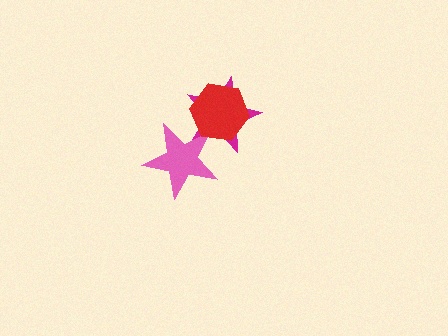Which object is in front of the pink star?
The red hexagon is in front of the pink star.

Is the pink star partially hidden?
Yes, it is partially covered by another shape.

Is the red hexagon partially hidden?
No, no other shape covers it.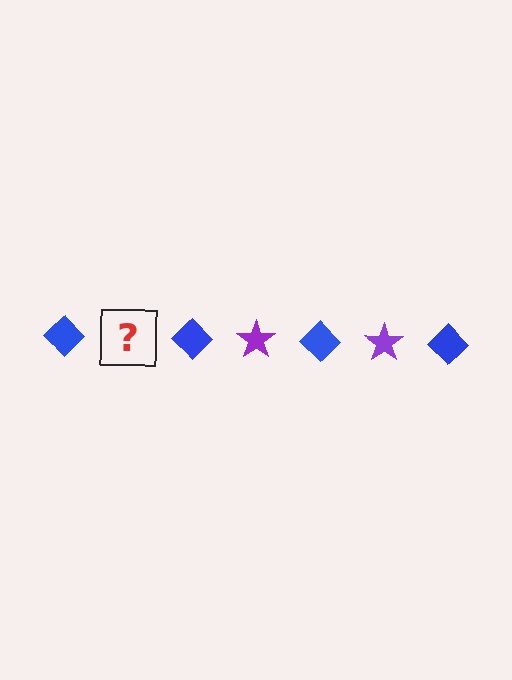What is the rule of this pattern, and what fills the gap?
The rule is that the pattern alternates between blue diamond and purple star. The gap should be filled with a purple star.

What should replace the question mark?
The question mark should be replaced with a purple star.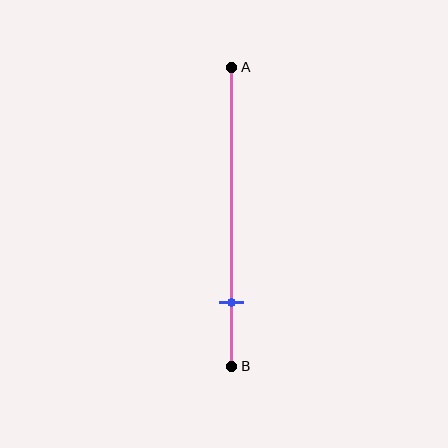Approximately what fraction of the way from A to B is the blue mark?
The blue mark is approximately 80% of the way from A to B.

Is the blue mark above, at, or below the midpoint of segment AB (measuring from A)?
The blue mark is below the midpoint of segment AB.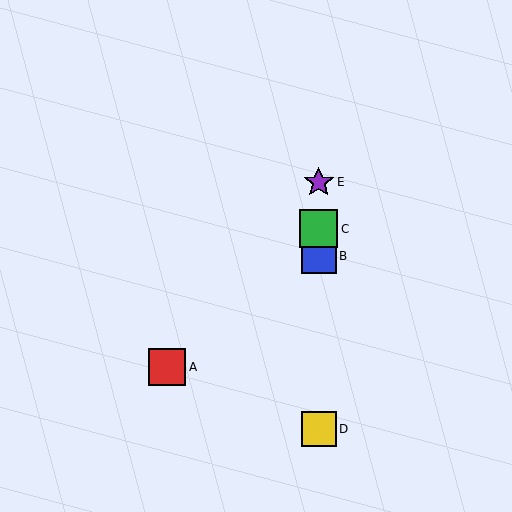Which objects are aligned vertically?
Objects B, C, D, E are aligned vertically.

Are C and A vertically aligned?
No, C is at x≈319 and A is at x≈167.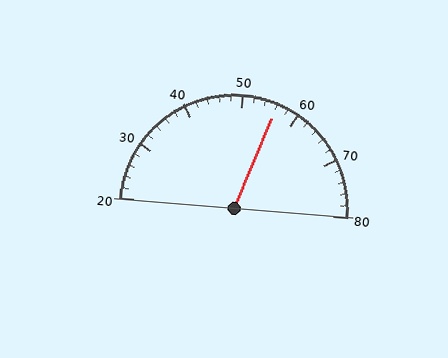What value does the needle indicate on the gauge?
The needle indicates approximately 56.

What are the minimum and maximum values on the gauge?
The gauge ranges from 20 to 80.